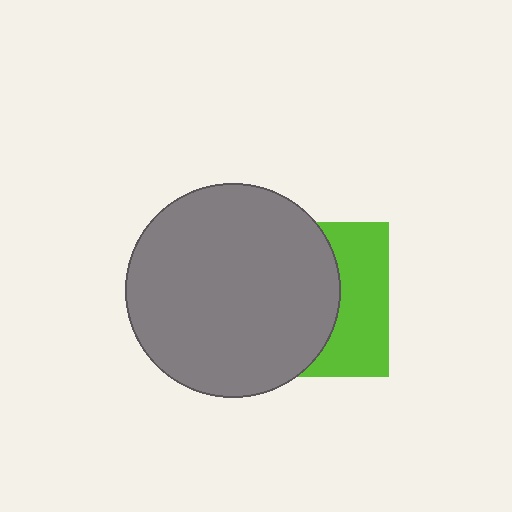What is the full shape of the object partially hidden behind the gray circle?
The partially hidden object is a lime square.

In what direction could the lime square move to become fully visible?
The lime square could move right. That would shift it out from behind the gray circle entirely.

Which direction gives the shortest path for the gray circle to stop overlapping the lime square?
Moving left gives the shortest separation.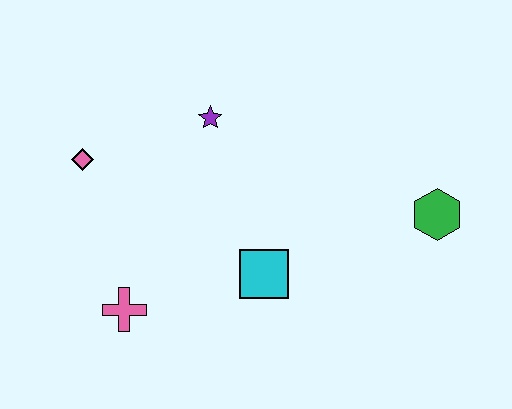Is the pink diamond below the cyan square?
No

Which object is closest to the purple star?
The pink diamond is closest to the purple star.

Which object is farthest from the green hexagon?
The pink diamond is farthest from the green hexagon.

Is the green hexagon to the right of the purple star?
Yes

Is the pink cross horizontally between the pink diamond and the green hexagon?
Yes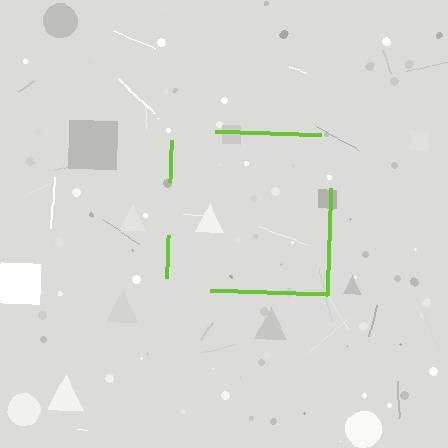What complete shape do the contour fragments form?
The contour fragments form a square.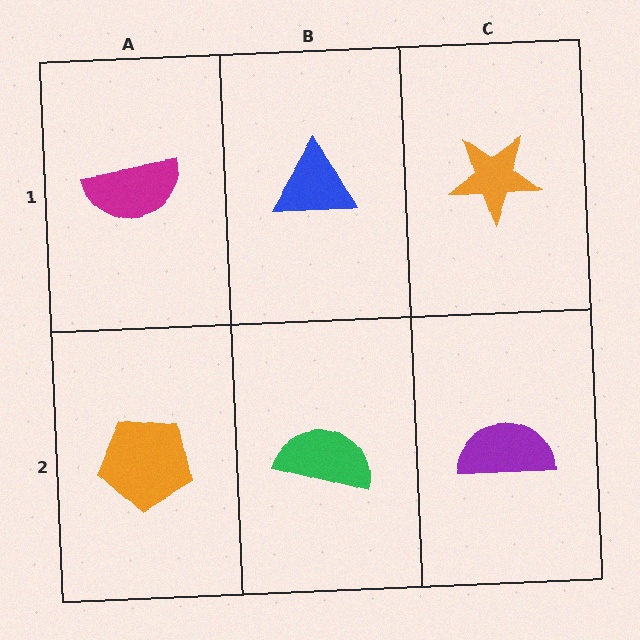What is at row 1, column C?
An orange star.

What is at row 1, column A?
A magenta semicircle.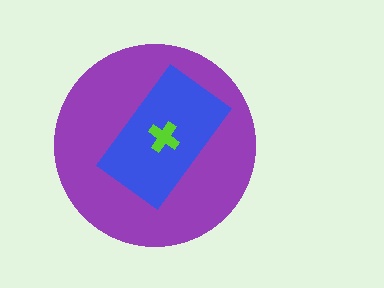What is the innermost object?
The lime cross.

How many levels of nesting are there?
3.